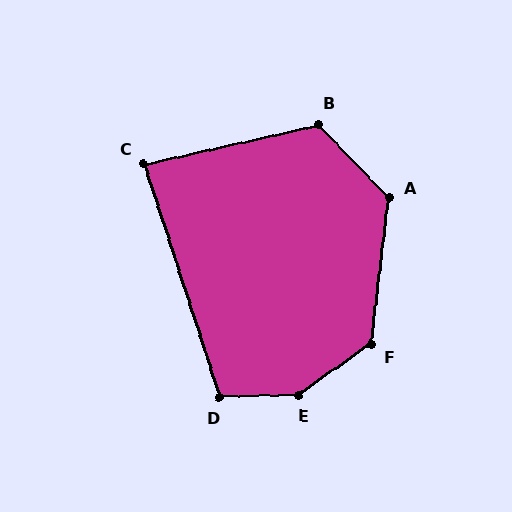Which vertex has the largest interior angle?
E, at approximately 146 degrees.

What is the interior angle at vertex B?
Approximately 121 degrees (obtuse).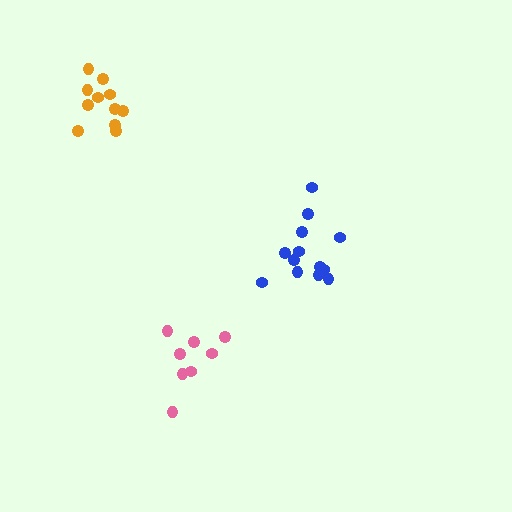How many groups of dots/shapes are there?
There are 3 groups.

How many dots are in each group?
Group 1: 13 dots, Group 2: 8 dots, Group 3: 11 dots (32 total).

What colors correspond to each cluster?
The clusters are colored: blue, pink, orange.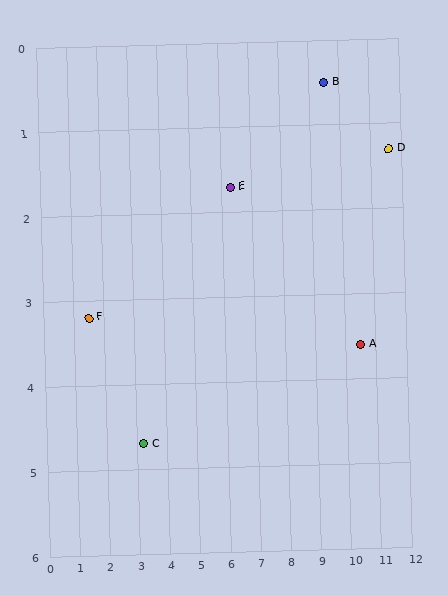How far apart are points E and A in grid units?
Points E and A are about 4.6 grid units apart.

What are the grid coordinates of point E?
Point E is at approximately (6.3, 1.7).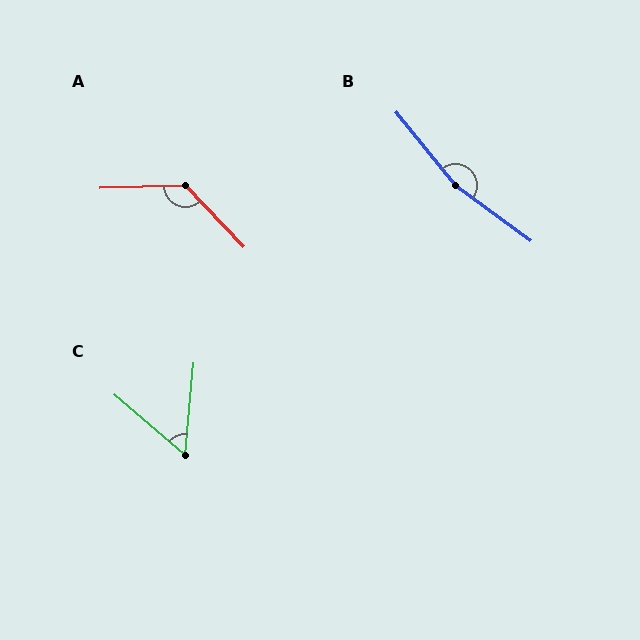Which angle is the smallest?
C, at approximately 55 degrees.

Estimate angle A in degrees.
Approximately 132 degrees.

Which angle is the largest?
B, at approximately 165 degrees.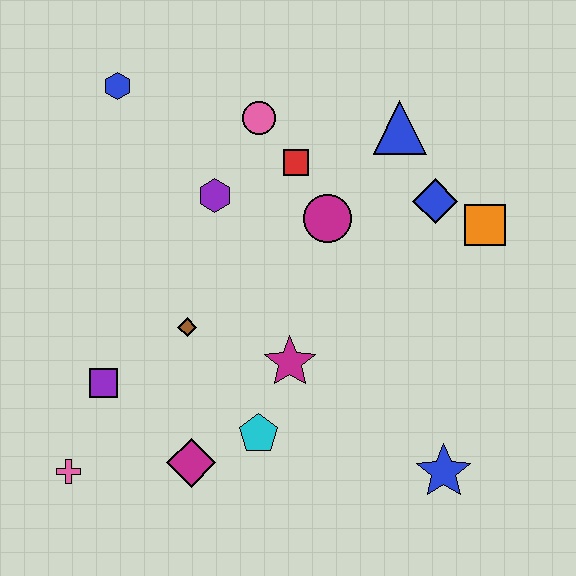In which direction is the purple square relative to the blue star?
The purple square is to the left of the blue star.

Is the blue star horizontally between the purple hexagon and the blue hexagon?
No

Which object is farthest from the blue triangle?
The pink cross is farthest from the blue triangle.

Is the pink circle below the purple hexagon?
No